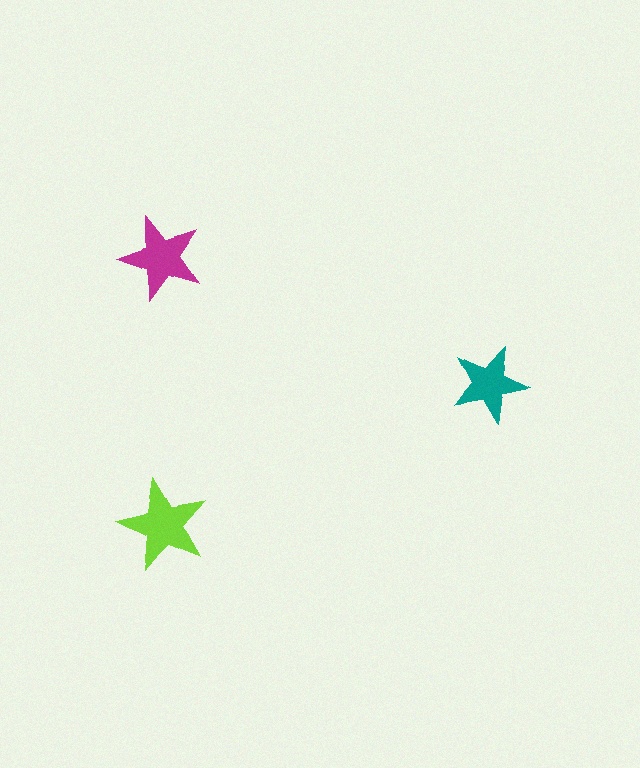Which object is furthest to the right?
The teal star is rightmost.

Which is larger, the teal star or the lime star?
The lime one.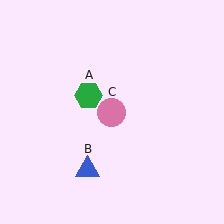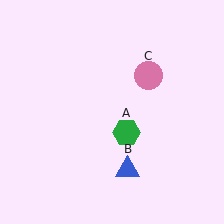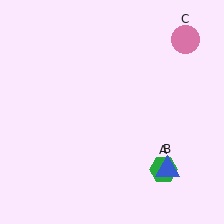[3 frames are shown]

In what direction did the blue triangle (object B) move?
The blue triangle (object B) moved right.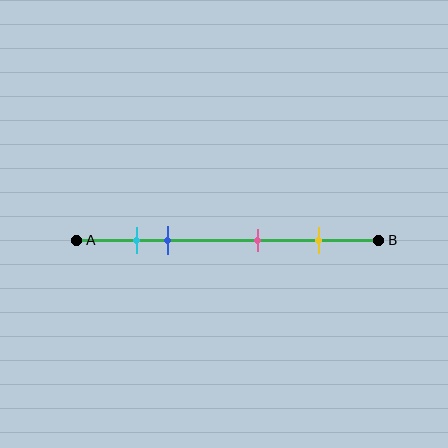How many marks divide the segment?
There are 4 marks dividing the segment.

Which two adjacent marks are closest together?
The cyan and blue marks are the closest adjacent pair.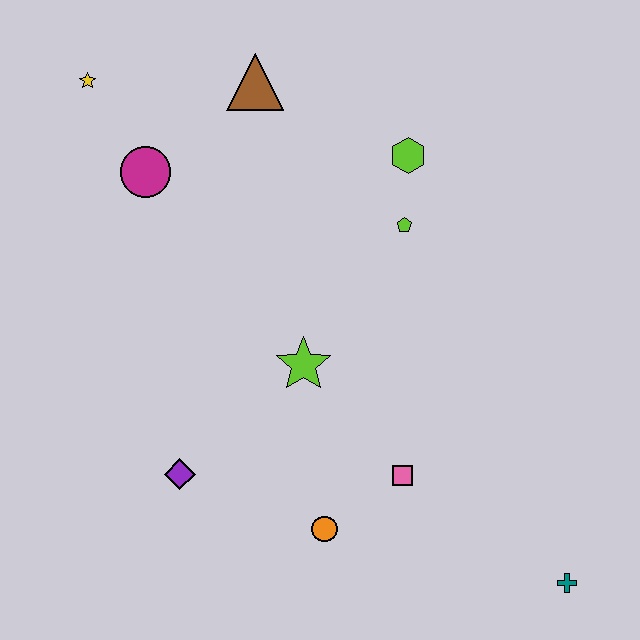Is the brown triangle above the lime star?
Yes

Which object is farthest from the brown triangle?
The teal cross is farthest from the brown triangle.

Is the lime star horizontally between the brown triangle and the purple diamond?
No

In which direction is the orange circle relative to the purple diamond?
The orange circle is to the right of the purple diamond.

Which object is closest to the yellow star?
The magenta circle is closest to the yellow star.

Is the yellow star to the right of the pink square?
No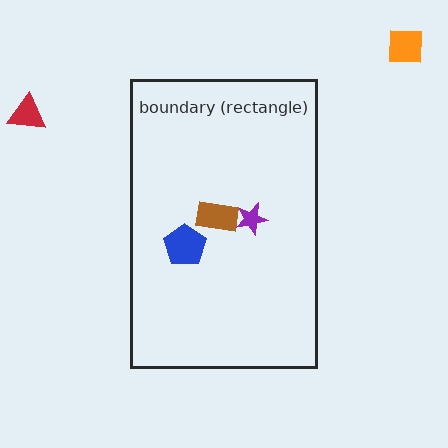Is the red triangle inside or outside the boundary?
Outside.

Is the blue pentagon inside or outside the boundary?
Inside.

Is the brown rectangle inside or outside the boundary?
Inside.